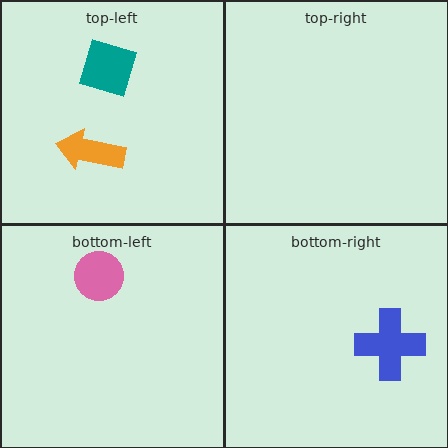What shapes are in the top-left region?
The orange arrow, the teal diamond.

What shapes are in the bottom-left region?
The pink circle.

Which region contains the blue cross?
The bottom-right region.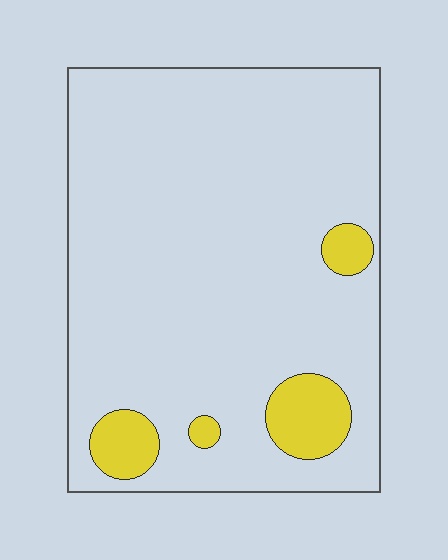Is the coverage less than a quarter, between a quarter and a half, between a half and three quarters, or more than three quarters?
Less than a quarter.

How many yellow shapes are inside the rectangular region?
4.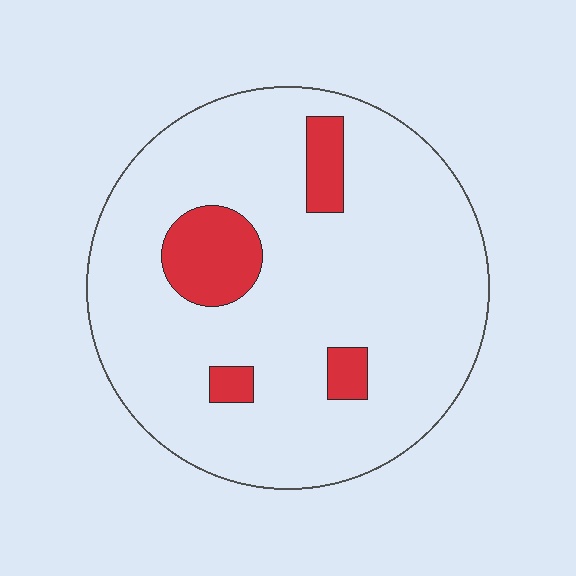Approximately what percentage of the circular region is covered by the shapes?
Approximately 10%.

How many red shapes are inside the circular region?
4.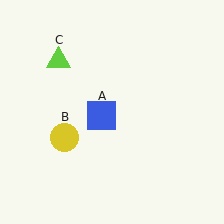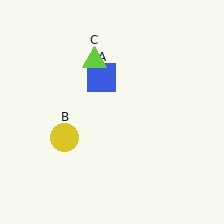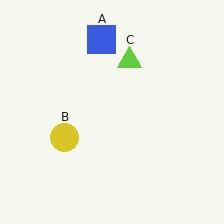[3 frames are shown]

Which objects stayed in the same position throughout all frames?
Yellow circle (object B) remained stationary.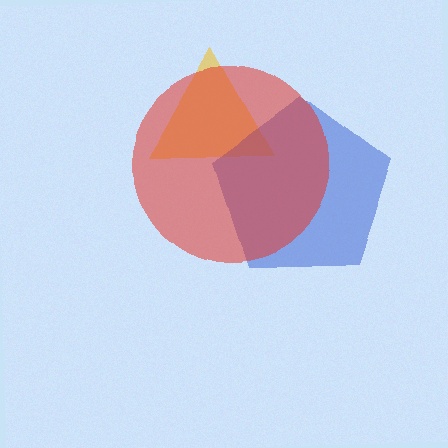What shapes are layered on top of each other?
The layered shapes are: a yellow triangle, a blue pentagon, a red circle.